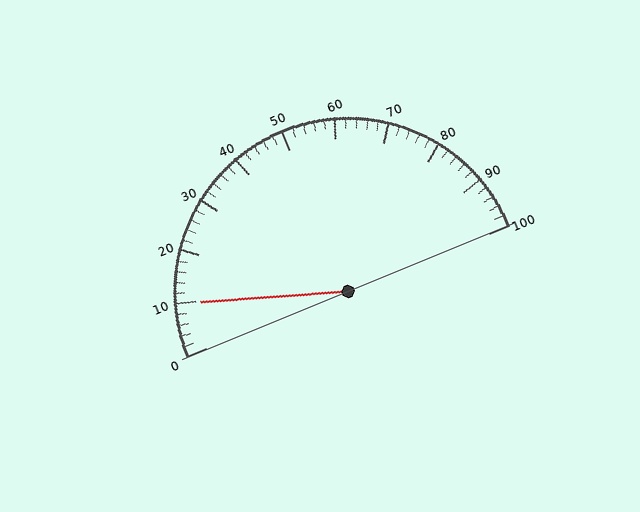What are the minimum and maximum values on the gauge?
The gauge ranges from 0 to 100.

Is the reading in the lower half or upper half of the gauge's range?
The reading is in the lower half of the range (0 to 100).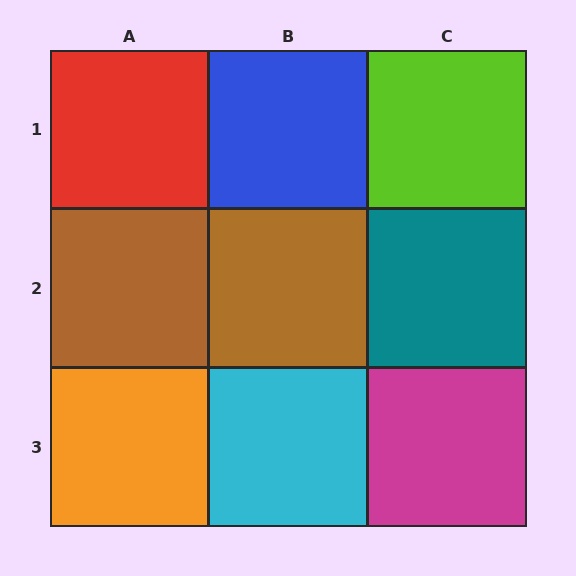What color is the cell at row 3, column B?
Cyan.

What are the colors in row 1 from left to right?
Red, blue, lime.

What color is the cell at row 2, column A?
Brown.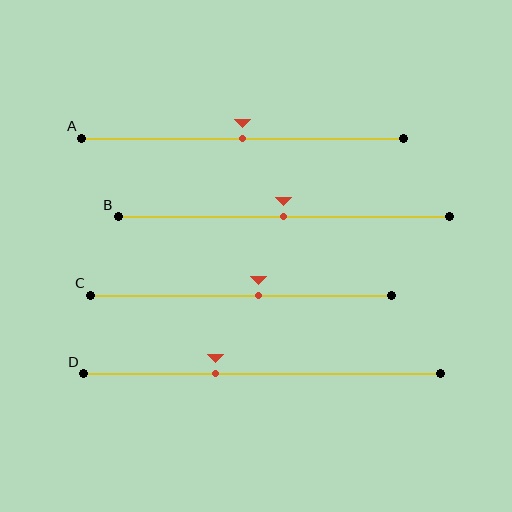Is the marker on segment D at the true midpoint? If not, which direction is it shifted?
No, the marker on segment D is shifted to the left by about 13% of the segment length.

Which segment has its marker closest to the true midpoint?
Segment A has its marker closest to the true midpoint.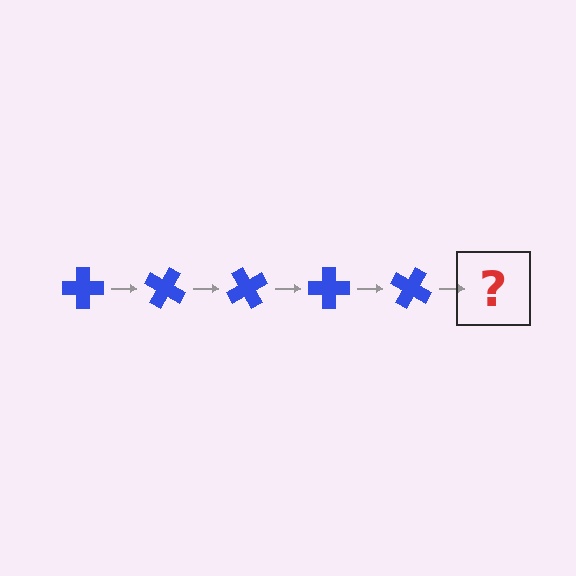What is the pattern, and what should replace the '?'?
The pattern is that the cross rotates 30 degrees each step. The '?' should be a blue cross rotated 150 degrees.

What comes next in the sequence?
The next element should be a blue cross rotated 150 degrees.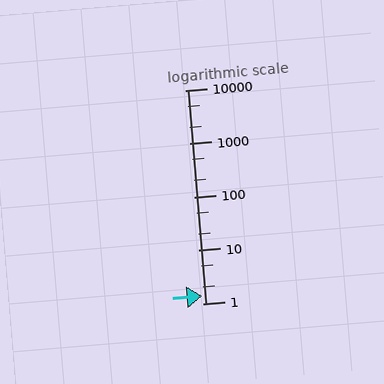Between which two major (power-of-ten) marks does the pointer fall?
The pointer is between 1 and 10.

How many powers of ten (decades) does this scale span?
The scale spans 4 decades, from 1 to 10000.